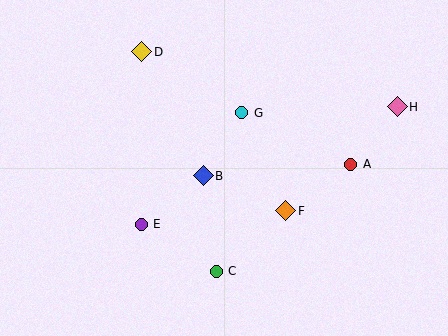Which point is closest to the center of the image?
Point B at (203, 176) is closest to the center.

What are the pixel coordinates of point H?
Point H is at (397, 107).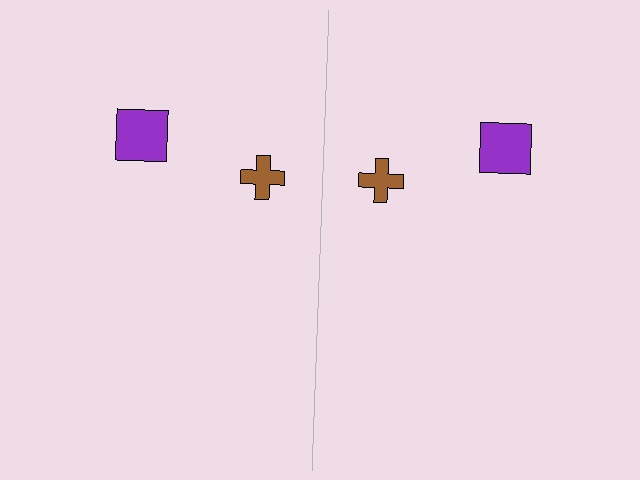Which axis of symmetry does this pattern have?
The pattern has a vertical axis of symmetry running through the center of the image.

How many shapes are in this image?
There are 4 shapes in this image.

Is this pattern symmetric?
Yes, this pattern has bilateral (reflection) symmetry.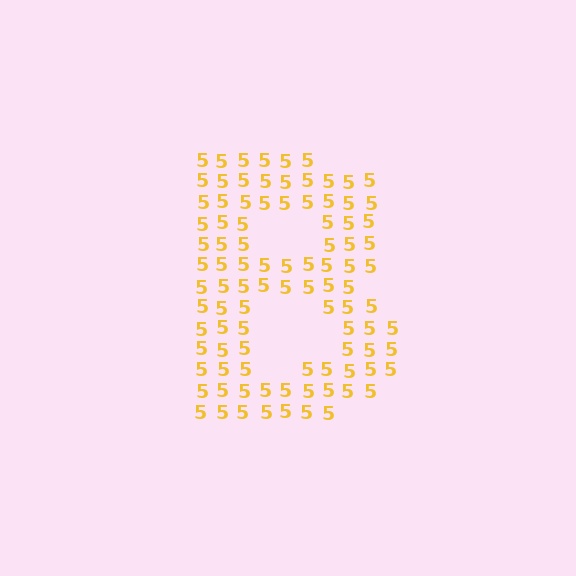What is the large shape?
The large shape is the letter B.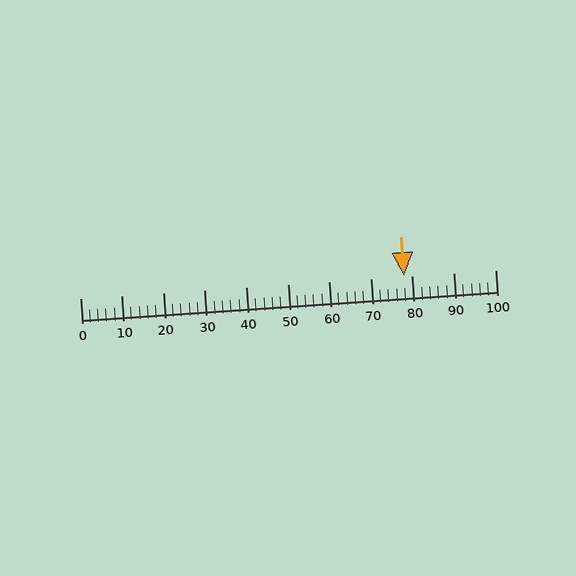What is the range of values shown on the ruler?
The ruler shows values from 0 to 100.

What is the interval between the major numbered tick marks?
The major tick marks are spaced 10 units apart.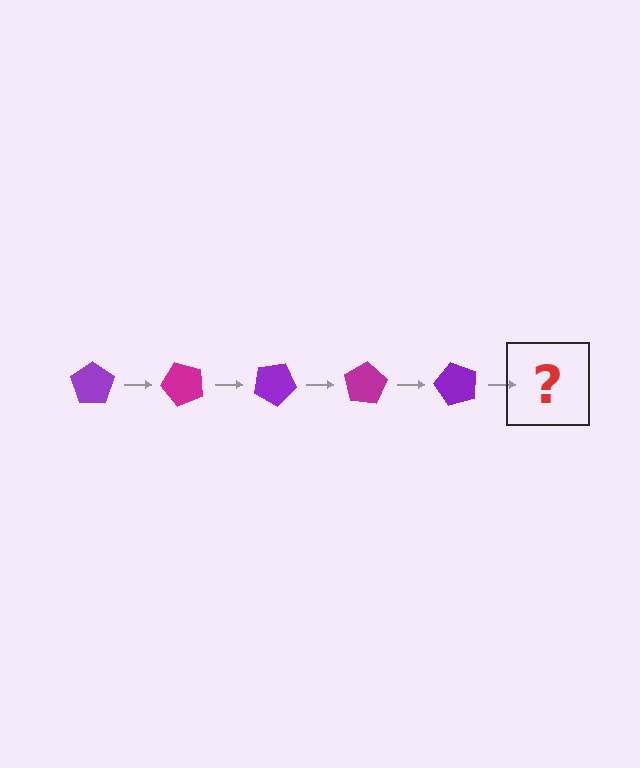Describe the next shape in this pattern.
It should be a magenta pentagon, rotated 250 degrees from the start.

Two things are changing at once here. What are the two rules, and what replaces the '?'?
The two rules are that it rotates 50 degrees each step and the color cycles through purple and magenta. The '?' should be a magenta pentagon, rotated 250 degrees from the start.